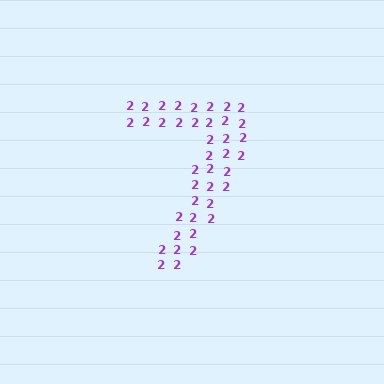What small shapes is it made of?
It is made of small digit 2's.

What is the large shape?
The large shape is the digit 7.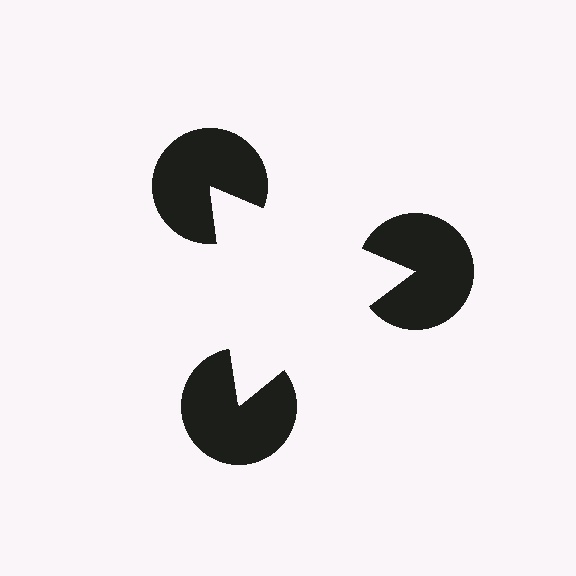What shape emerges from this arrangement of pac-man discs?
An illusory triangle — its edges are inferred from the aligned wedge cuts in the pac-man discs, not physically drawn.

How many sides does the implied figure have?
3 sides.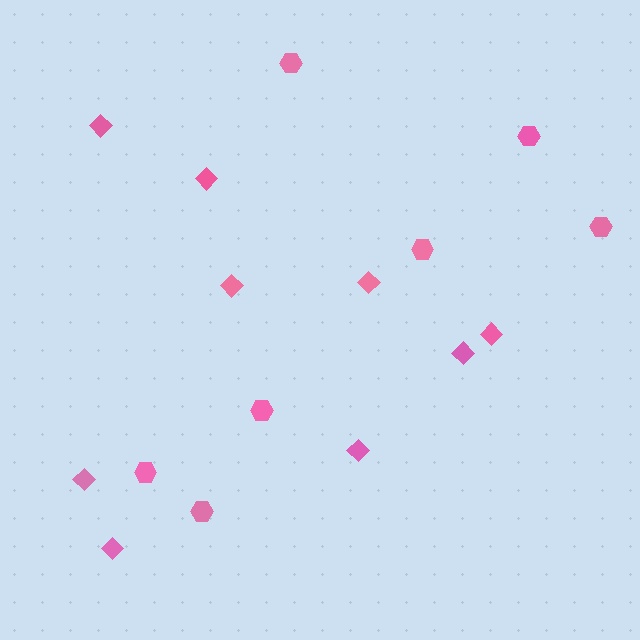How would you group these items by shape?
There are 2 groups: one group of diamonds (9) and one group of hexagons (7).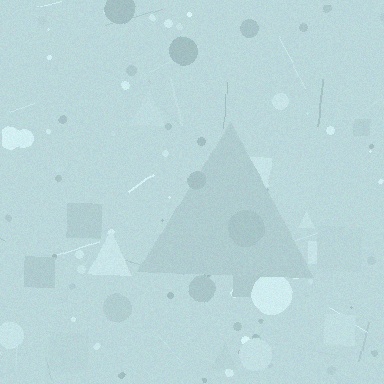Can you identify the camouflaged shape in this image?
The camouflaged shape is a triangle.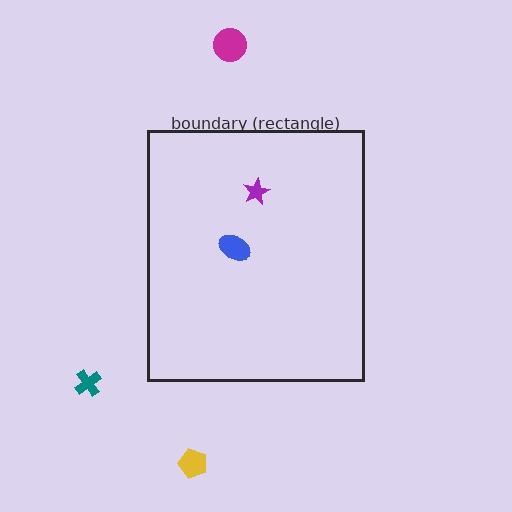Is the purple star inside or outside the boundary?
Inside.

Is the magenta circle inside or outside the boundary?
Outside.